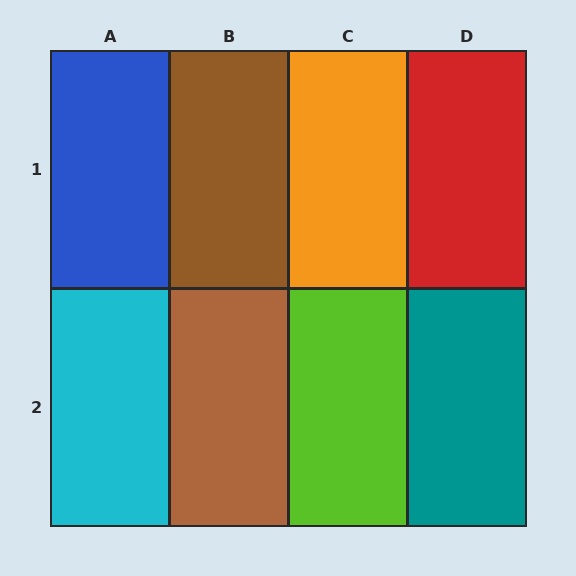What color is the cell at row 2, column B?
Brown.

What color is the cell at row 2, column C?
Lime.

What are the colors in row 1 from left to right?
Blue, brown, orange, red.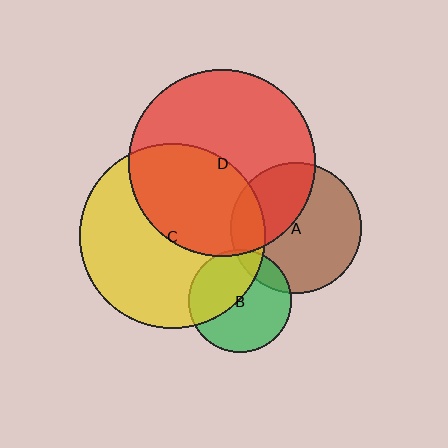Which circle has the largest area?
Circle D (red).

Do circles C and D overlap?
Yes.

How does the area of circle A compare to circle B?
Approximately 1.6 times.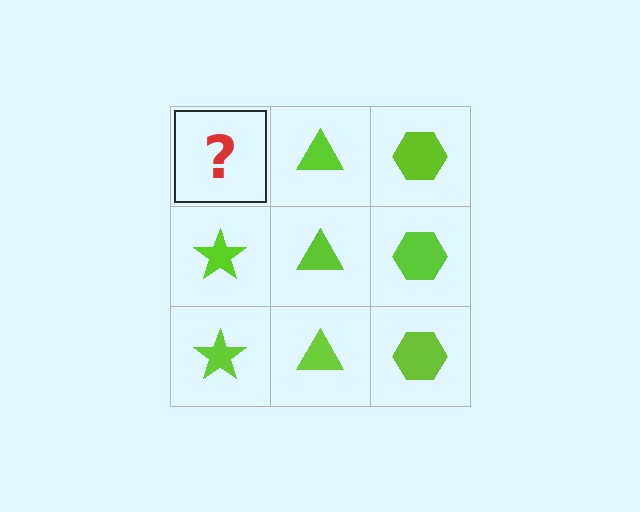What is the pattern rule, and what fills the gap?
The rule is that each column has a consistent shape. The gap should be filled with a lime star.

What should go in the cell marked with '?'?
The missing cell should contain a lime star.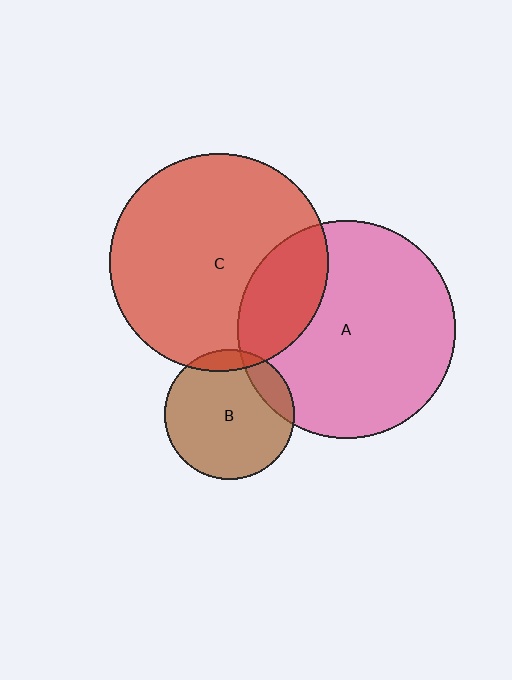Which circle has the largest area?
Circle C (red).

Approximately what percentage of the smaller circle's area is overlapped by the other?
Approximately 15%.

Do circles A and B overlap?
Yes.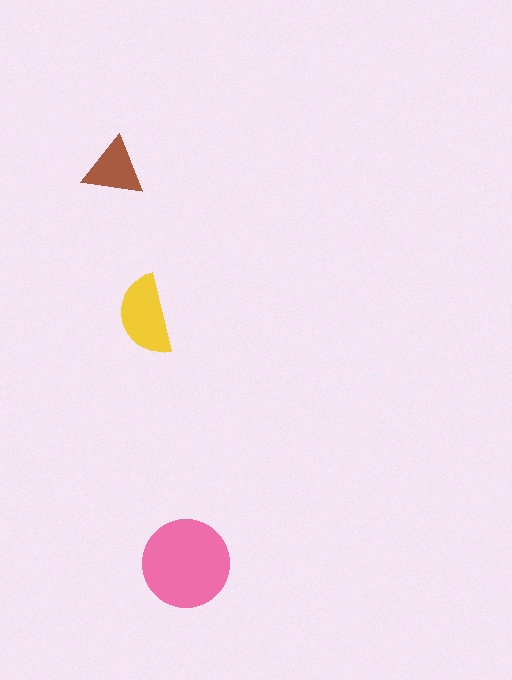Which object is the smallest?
The brown triangle.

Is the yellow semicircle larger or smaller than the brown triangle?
Larger.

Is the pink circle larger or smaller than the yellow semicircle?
Larger.